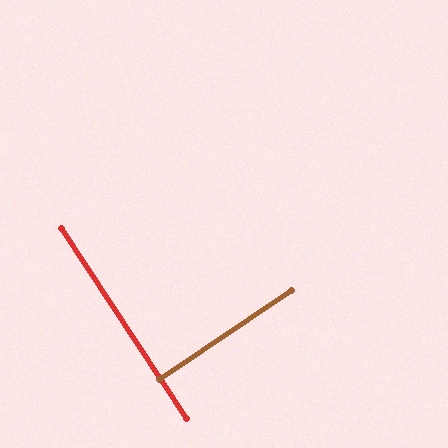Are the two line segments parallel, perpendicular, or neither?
Perpendicular — they meet at approximately 89°.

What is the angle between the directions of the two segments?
Approximately 89 degrees.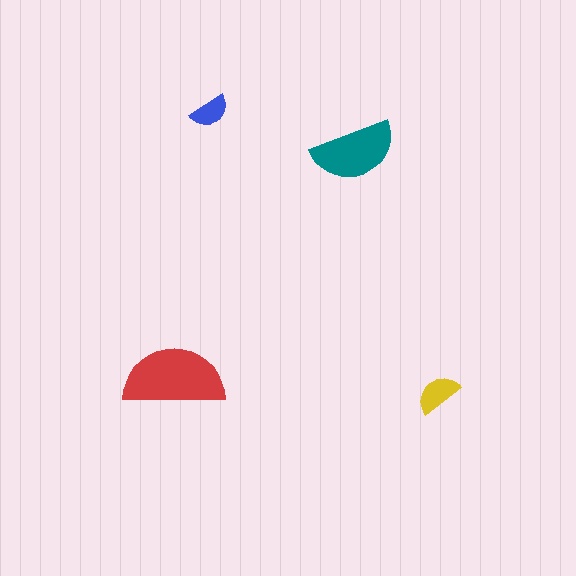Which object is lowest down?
The yellow semicircle is bottommost.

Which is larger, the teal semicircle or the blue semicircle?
The teal one.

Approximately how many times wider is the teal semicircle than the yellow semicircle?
About 2 times wider.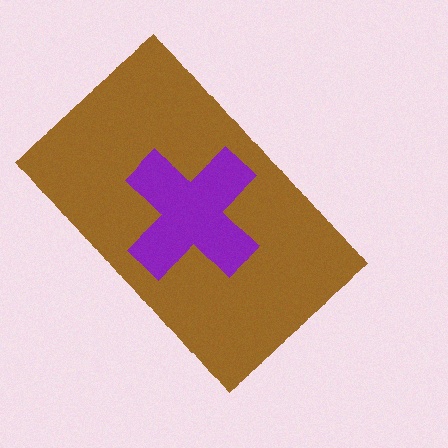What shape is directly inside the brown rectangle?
The purple cross.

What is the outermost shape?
The brown rectangle.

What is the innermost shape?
The purple cross.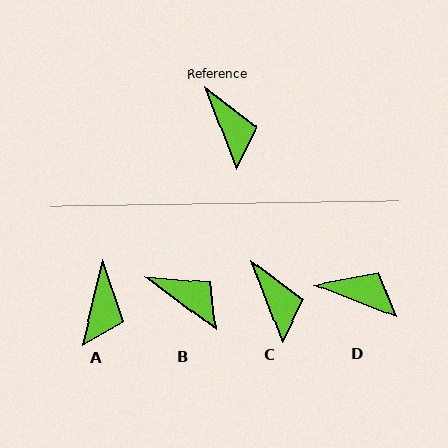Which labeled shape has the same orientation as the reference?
C.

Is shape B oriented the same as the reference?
No, it is off by about 32 degrees.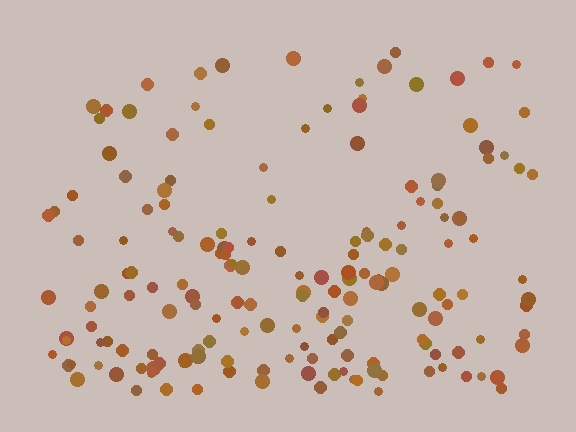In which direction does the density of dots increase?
From top to bottom, with the bottom side densest.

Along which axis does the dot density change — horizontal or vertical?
Vertical.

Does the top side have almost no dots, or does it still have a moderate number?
Still a moderate number, just noticeably fewer than the bottom.